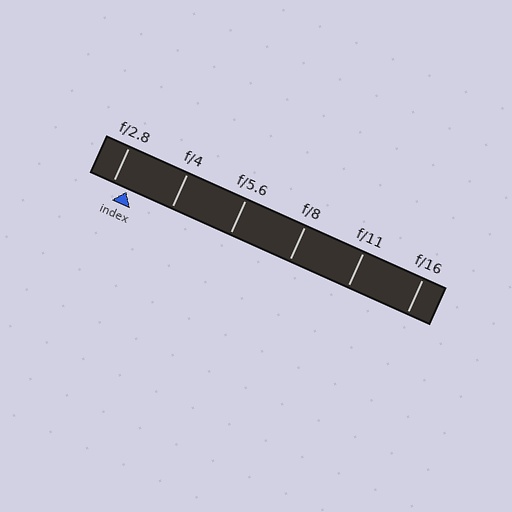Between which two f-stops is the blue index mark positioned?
The index mark is between f/2.8 and f/4.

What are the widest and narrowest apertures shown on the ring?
The widest aperture shown is f/2.8 and the narrowest is f/16.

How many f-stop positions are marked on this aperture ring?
There are 6 f-stop positions marked.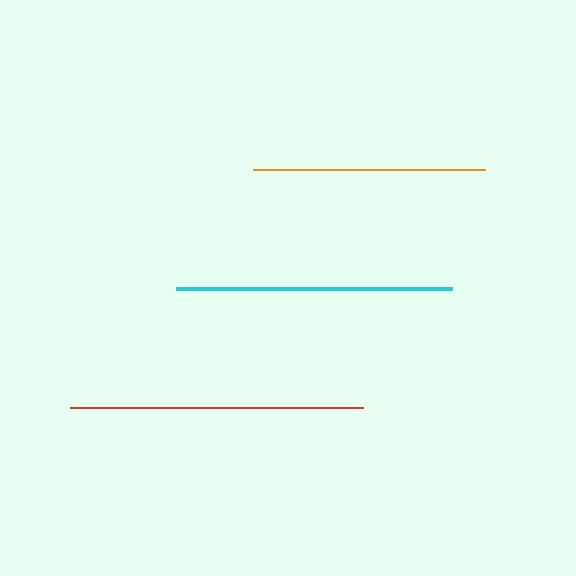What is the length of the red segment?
The red segment is approximately 293 pixels long.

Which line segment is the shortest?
The orange line is the shortest at approximately 232 pixels.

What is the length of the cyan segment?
The cyan segment is approximately 277 pixels long.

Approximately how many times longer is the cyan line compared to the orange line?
The cyan line is approximately 1.2 times the length of the orange line.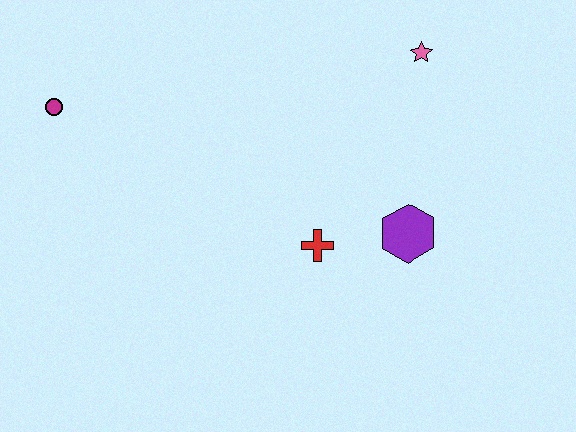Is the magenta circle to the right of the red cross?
No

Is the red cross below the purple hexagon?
Yes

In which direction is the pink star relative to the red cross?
The pink star is above the red cross.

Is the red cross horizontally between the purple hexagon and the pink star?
No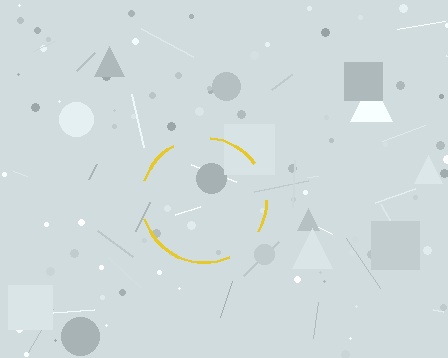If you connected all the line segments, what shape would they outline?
They would outline a circle.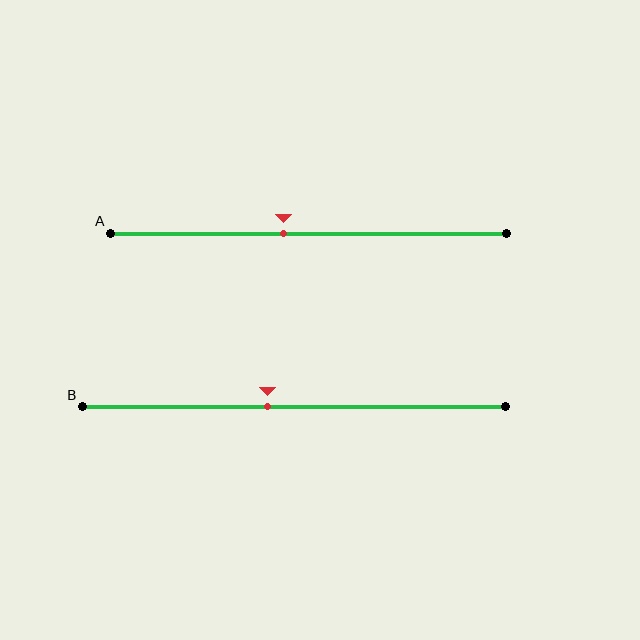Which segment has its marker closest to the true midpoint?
Segment A has its marker closest to the true midpoint.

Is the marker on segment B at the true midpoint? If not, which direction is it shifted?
No, the marker on segment B is shifted to the left by about 6% of the segment length.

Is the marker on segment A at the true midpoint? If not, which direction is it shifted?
No, the marker on segment A is shifted to the left by about 6% of the segment length.